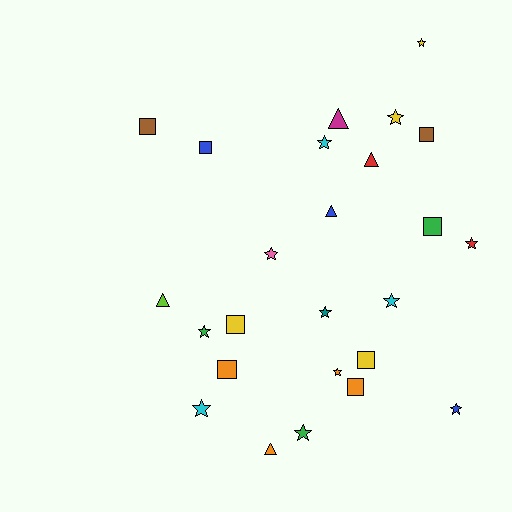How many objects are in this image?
There are 25 objects.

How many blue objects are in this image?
There are 3 blue objects.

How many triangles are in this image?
There are 5 triangles.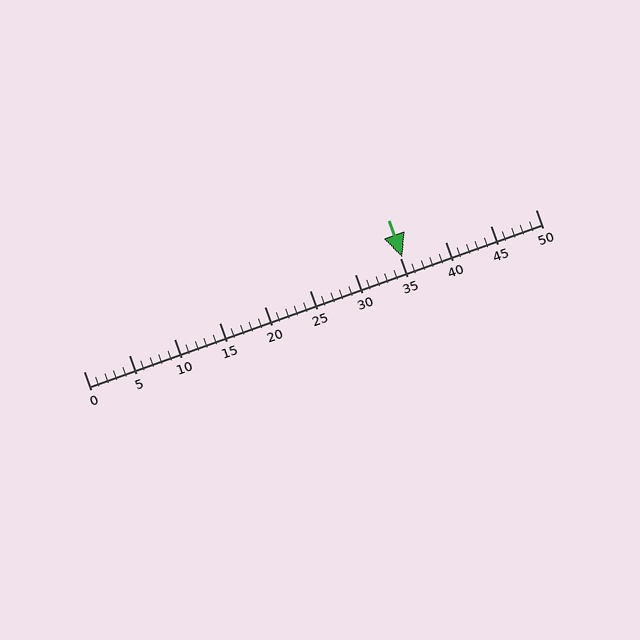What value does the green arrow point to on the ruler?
The green arrow points to approximately 35.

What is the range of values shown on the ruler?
The ruler shows values from 0 to 50.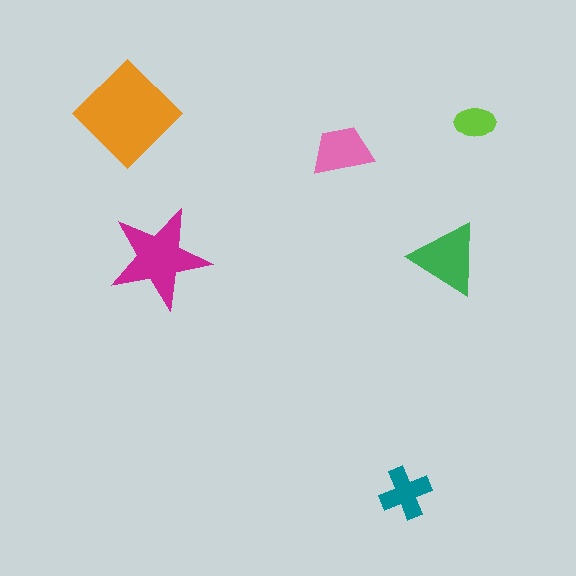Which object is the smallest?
The lime ellipse.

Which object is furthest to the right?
The lime ellipse is rightmost.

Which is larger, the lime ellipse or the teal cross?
The teal cross.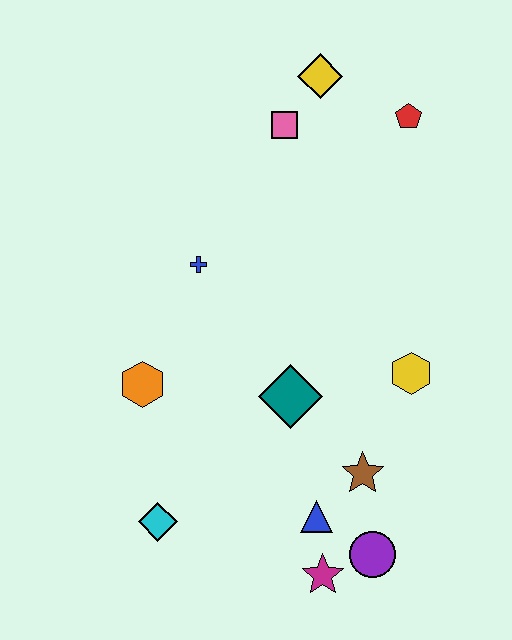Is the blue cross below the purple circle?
No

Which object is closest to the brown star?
The blue triangle is closest to the brown star.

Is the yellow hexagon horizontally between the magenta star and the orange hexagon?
No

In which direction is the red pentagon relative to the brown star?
The red pentagon is above the brown star.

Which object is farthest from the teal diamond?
The yellow diamond is farthest from the teal diamond.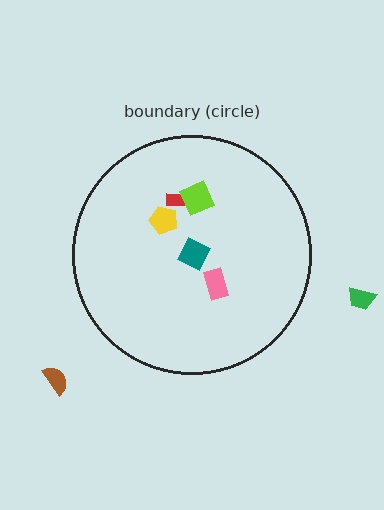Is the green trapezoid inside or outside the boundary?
Outside.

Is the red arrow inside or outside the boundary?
Inside.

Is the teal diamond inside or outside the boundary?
Inside.